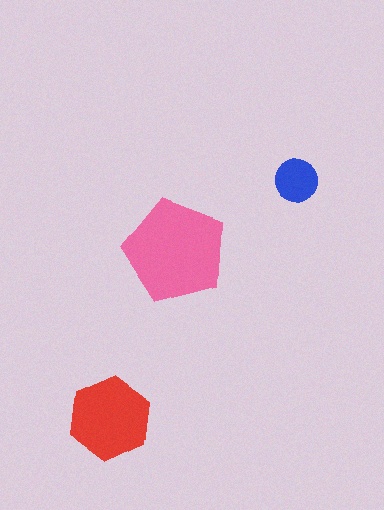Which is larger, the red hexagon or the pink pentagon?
The pink pentagon.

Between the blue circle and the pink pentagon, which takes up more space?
The pink pentagon.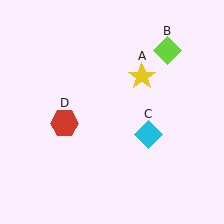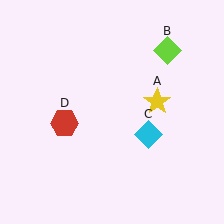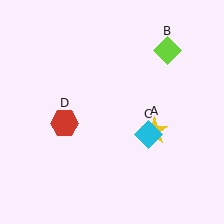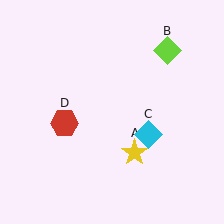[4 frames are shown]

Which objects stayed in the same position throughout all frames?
Lime diamond (object B) and cyan diamond (object C) and red hexagon (object D) remained stationary.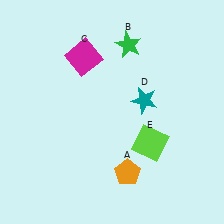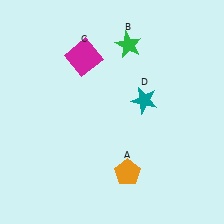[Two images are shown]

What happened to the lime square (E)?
The lime square (E) was removed in Image 2. It was in the bottom-right area of Image 1.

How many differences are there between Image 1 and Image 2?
There is 1 difference between the two images.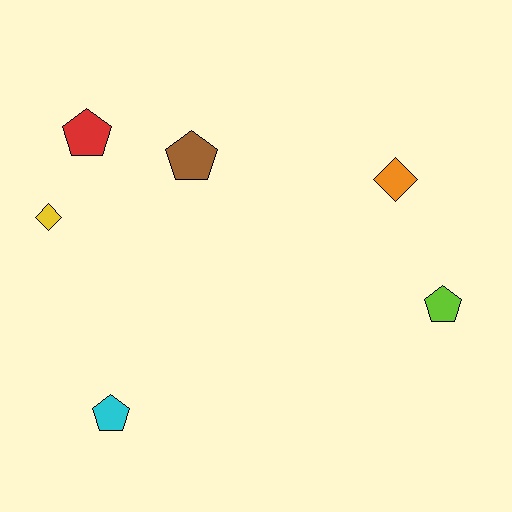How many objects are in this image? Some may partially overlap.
There are 6 objects.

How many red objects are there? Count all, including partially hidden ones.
There is 1 red object.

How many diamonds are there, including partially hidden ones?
There are 2 diamonds.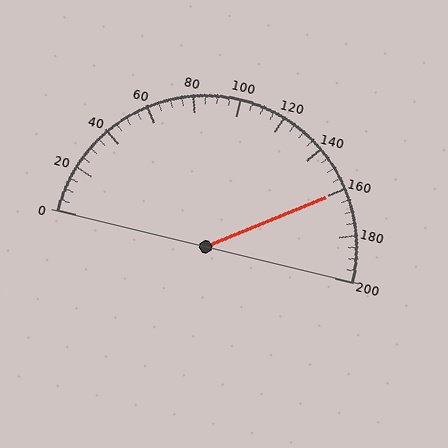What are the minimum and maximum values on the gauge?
The gauge ranges from 0 to 200.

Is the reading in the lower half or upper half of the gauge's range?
The reading is in the upper half of the range (0 to 200).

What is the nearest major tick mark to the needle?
The nearest major tick mark is 160.